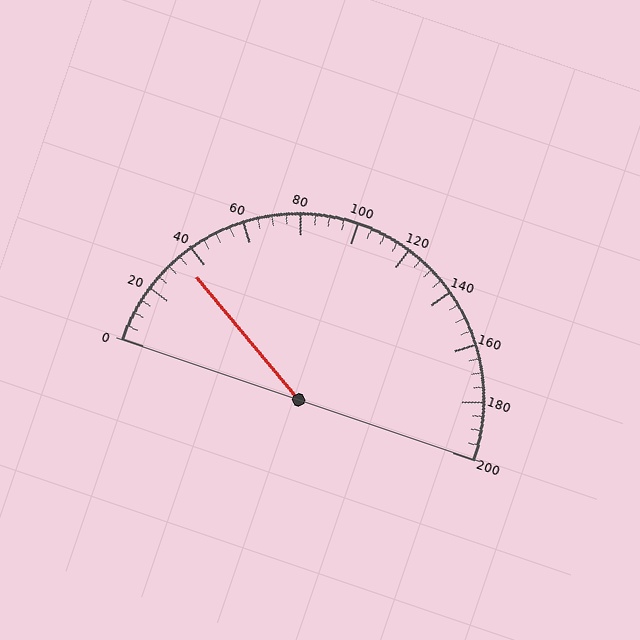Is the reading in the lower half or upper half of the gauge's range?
The reading is in the lower half of the range (0 to 200).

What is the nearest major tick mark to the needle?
The nearest major tick mark is 40.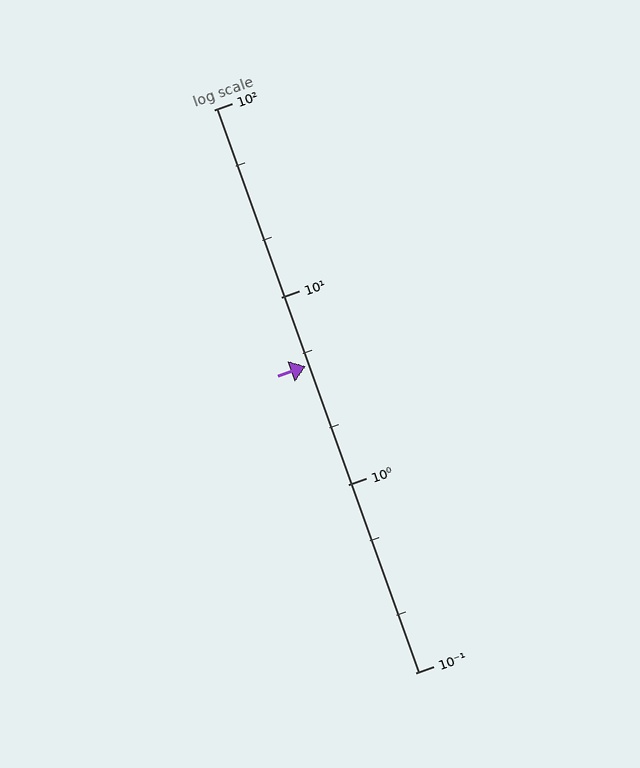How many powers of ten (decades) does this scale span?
The scale spans 3 decades, from 0.1 to 100.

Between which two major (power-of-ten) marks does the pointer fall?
The pointer is between 1 and 10.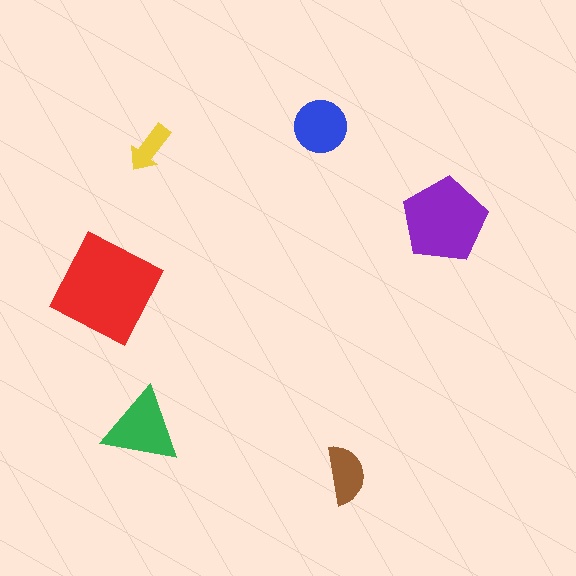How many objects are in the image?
There are 6 objects in the image.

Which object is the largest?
The red square.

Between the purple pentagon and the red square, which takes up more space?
The red square.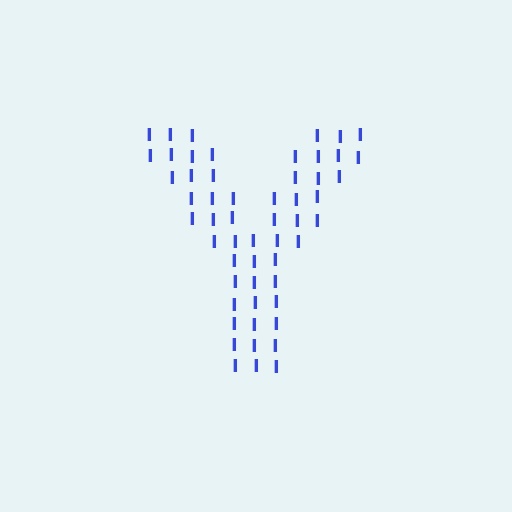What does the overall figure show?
The overall figure shows the letter Y.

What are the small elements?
The small elements are letter I's.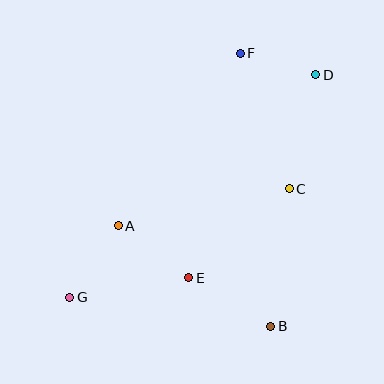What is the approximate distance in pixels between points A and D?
The distance between A and D is approximately 248 pixels.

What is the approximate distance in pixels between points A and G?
The distance between A and G is approximately 87 pixels.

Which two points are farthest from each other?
Points D and G are farthest from each other.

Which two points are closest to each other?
Points D and F are closest to each other.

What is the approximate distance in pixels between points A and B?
The distance between A and B is approximately 183 pixels.